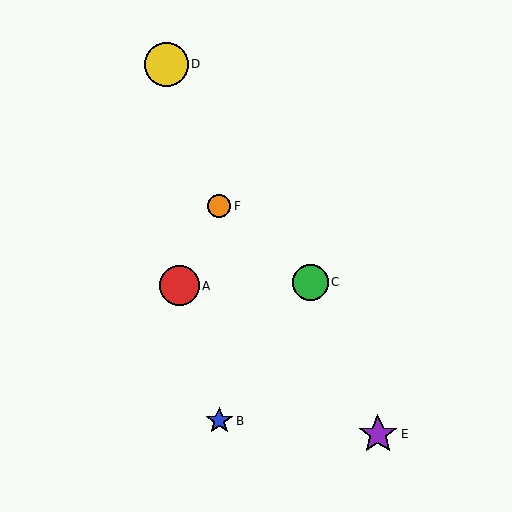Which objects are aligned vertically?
Objects B, F are aligned vertically.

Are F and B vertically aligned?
Yes, both are at x≈219.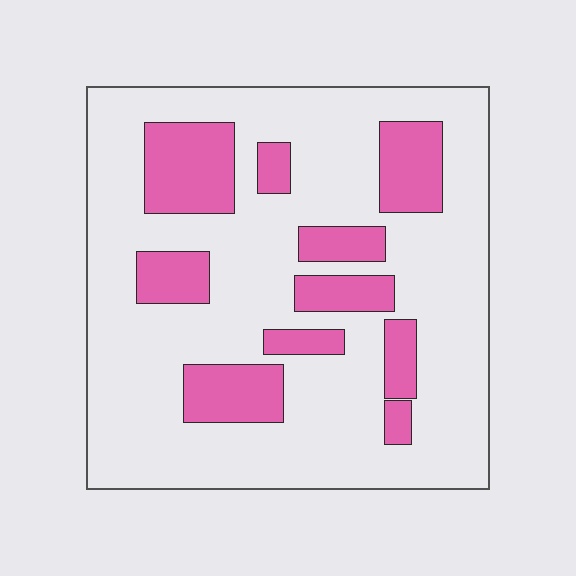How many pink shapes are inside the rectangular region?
10.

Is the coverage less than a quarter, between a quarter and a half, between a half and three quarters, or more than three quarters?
Less than a quarter.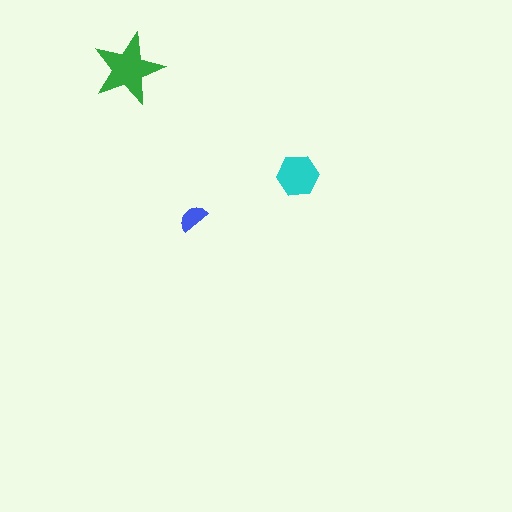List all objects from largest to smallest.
The green star, the cyan hexagon, the blue semicircle.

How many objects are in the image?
There are 3 objects in the image.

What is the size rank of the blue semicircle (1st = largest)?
3rd.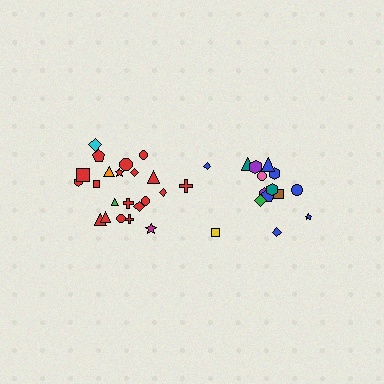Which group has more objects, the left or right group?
The left group.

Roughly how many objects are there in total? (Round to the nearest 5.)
Roughly 35 objects in total.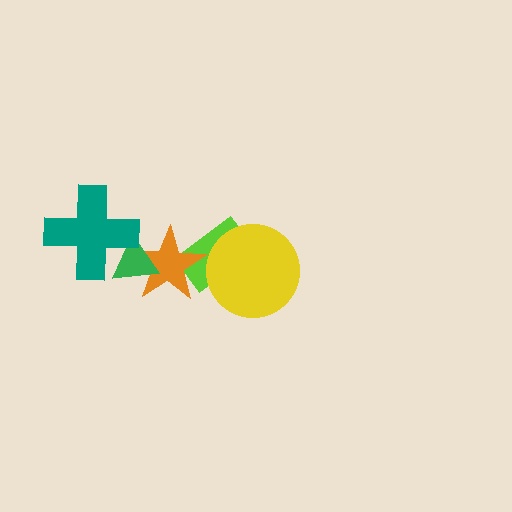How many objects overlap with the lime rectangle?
2 objects overlap with the lime rectangle.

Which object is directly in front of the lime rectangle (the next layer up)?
The orange star is directly in front of the lime rectangle.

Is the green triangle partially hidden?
Yes, it is partially covered by another shape.